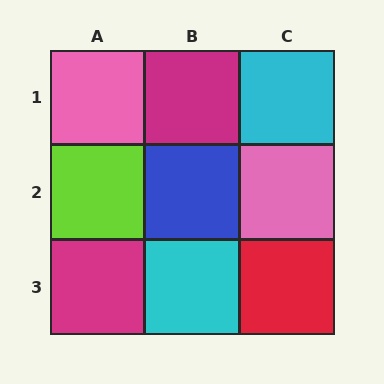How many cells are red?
1 cell is red.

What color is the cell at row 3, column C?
Red.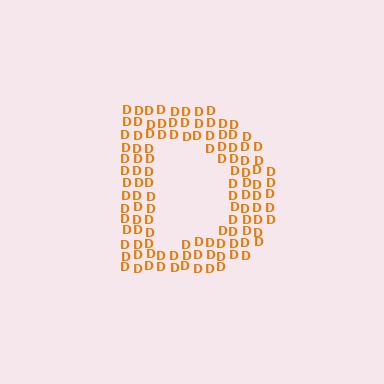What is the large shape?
The large shape is the letter D.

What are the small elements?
The small elements are letter D's.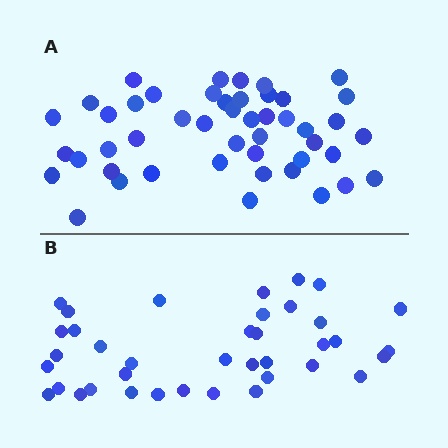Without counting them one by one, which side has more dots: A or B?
Region A (the top region) has more dots.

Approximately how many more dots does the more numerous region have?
Region A has roughly 8 or so more dots than region B.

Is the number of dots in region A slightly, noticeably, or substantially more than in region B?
Region A has only slightly more — the two regions are fairly close. The ratio is roughly 1.2 to 1.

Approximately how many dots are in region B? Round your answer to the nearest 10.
About 40 dots. (The exact count is 38, which rounds to 40.)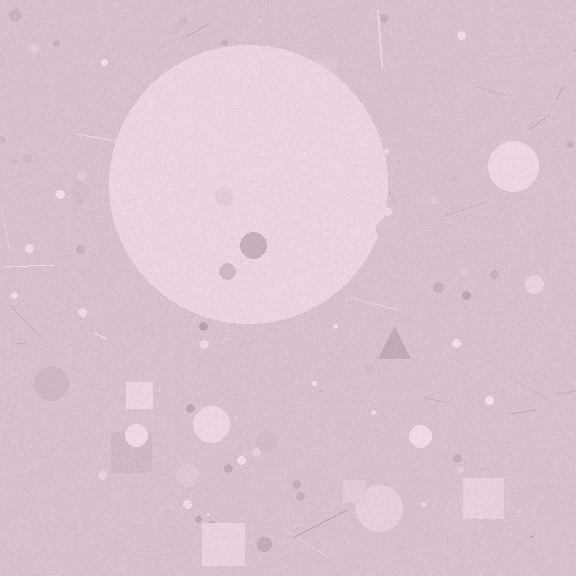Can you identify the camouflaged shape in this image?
The camouflaged shape is a circle.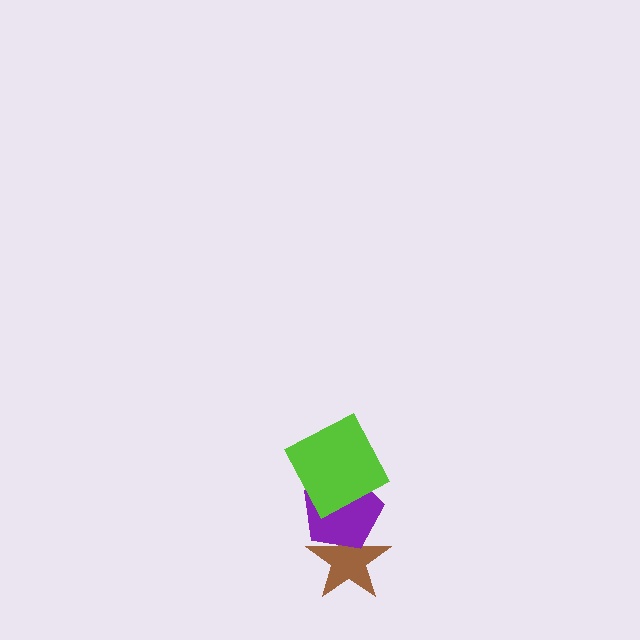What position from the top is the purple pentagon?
The purple pentagon is 2nd from the top.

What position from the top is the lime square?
The lime square is 1st from the top.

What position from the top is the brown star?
The brown star is 3rd from the top.